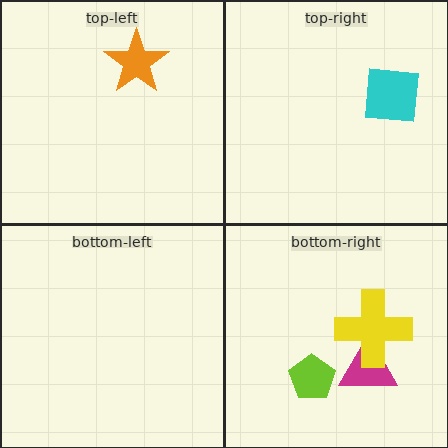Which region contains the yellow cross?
The bottom-right region.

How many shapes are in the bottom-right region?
3.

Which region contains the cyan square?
The top-right region.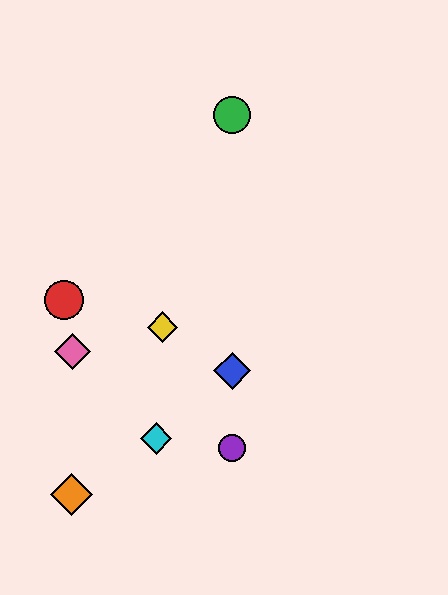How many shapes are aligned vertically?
3 shapes (the blue diamond, the green circle, the purple circle) are aligned vertically.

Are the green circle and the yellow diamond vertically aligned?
No, the green circle is at x≈232 and the yellow diamond is at x≈163.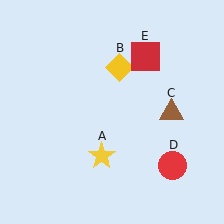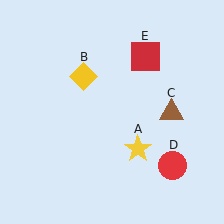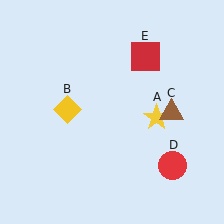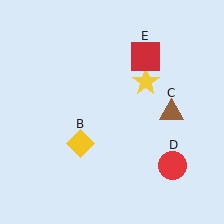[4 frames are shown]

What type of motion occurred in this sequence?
The yellow star (object A), yellow diamond (object B) rotated counterclockwise around the center of the scene.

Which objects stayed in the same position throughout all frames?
Brown triangle (object C) and red circle (object D) and red square (object E) remained stationary.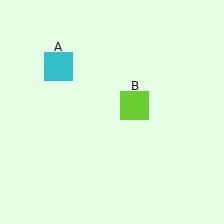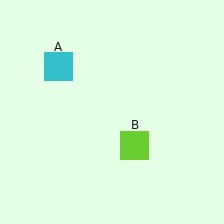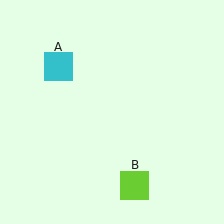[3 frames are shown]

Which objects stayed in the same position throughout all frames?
Cyan square (object A) remained stationary.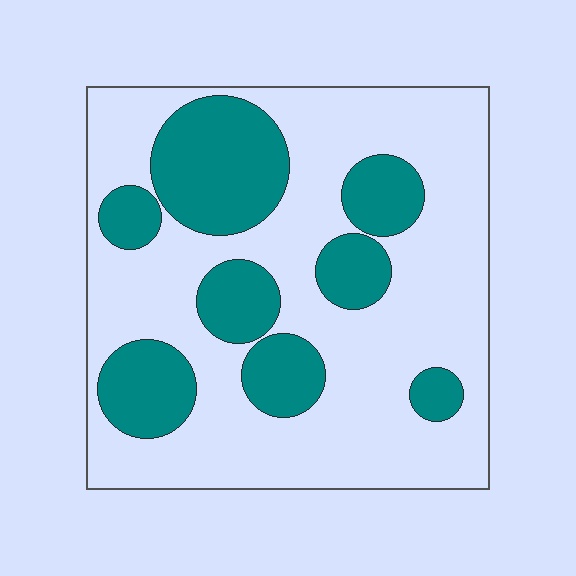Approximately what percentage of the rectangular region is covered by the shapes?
Approximately 30%.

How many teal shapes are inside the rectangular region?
8.